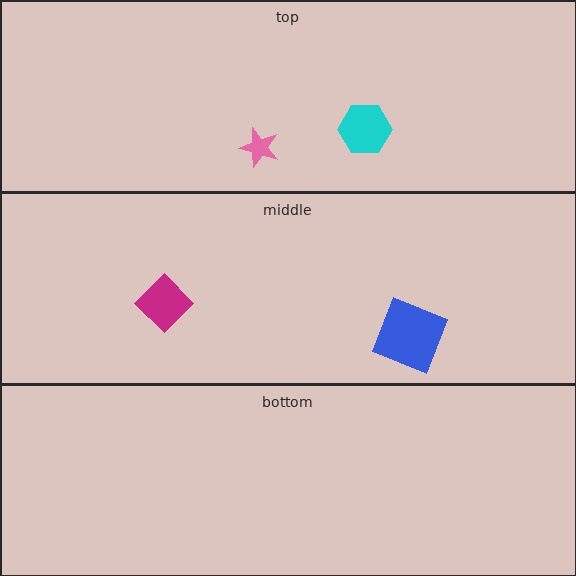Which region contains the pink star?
The top region.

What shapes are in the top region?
The pink star, the cyan hexagon.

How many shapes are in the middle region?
2.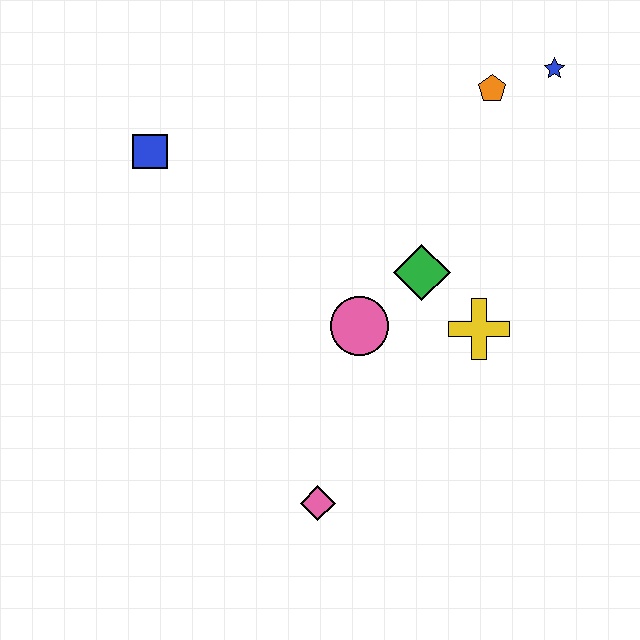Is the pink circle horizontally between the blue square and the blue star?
Yes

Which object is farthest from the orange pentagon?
The pink diamond is farthest from the orange pentagon.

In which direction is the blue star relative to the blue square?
The blue star is to the right of the blue square.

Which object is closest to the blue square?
The pink circle is closest to the blue square.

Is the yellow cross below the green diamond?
Yes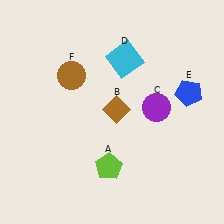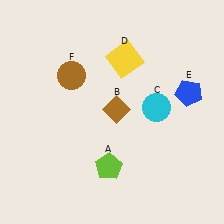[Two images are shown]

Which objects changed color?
C changed from purple to cyan. D changed from cyan to yellow.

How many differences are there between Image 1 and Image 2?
There are 2 differences between the two images.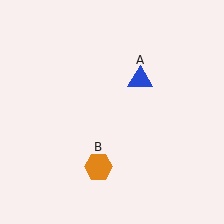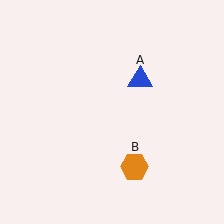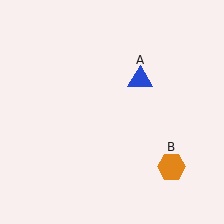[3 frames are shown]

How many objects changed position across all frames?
1 object changed position: orange hexagon (object B).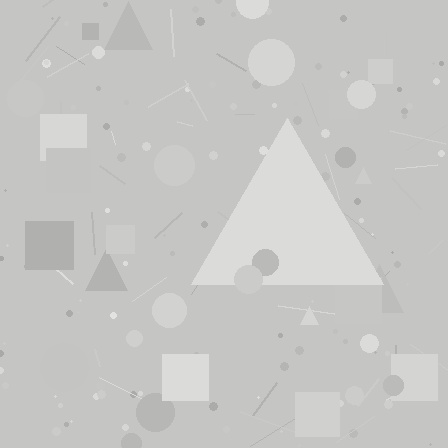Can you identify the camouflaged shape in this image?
The camouflaged shape is a triangle.